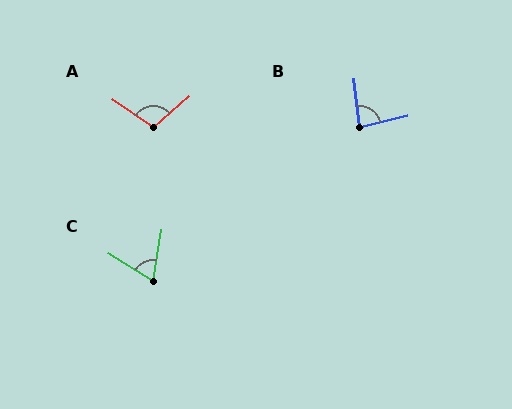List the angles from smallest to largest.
C (66°), B (82°), A (104°).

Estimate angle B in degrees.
Approximately 82 degrees.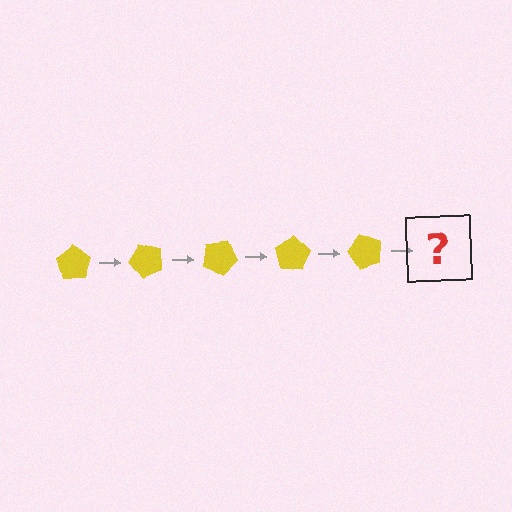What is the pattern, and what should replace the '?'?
The pattern is that the pentagon rotates 50 degrees each step. The '?' should be a yellow pentagon rotated 250 degrees.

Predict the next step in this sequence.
The next step is a yellow pentagon rotated 250 degrees.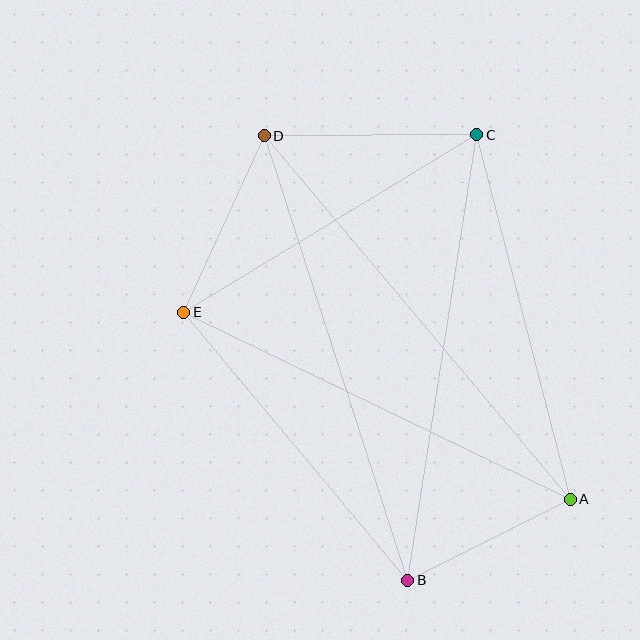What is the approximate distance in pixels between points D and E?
The distance between D and E is approximately 194 pixels.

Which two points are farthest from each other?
Points A and D are farthest from each other.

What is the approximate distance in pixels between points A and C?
The distance between A and C is approximately 377 pixels.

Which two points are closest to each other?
Points A and B are closest to each other.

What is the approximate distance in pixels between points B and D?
The distance between B and D is approximately 467 pixels.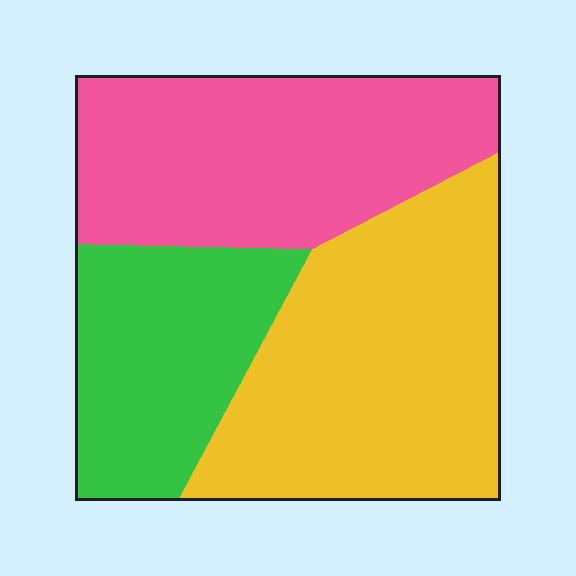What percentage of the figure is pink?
Pink covers around 35% of the figure.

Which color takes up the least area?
Green, at roughly 25%.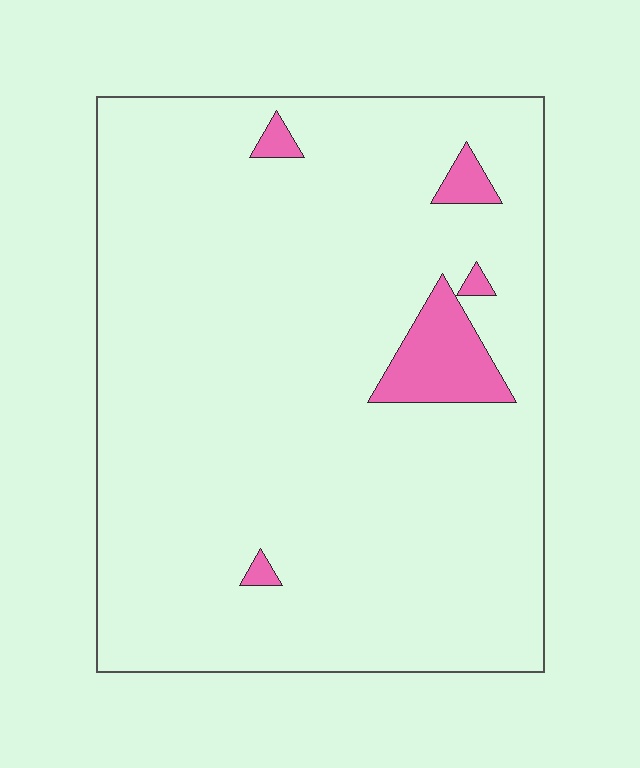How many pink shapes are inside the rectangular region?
5.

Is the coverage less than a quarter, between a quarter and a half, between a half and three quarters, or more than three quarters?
Less than a quarter.